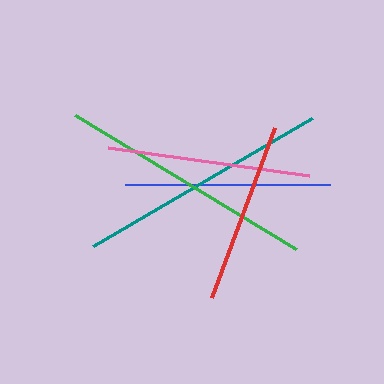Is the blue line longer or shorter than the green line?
The green line is longer than the blue line.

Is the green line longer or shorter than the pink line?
The green line is longer than the pink line.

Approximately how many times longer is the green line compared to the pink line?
The green line is approximately 1.3 times the length of the pink line.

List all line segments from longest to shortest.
From longest to shortest: green, teal, blue, pink, red.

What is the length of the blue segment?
The blue segment is approximately 204 pixels long.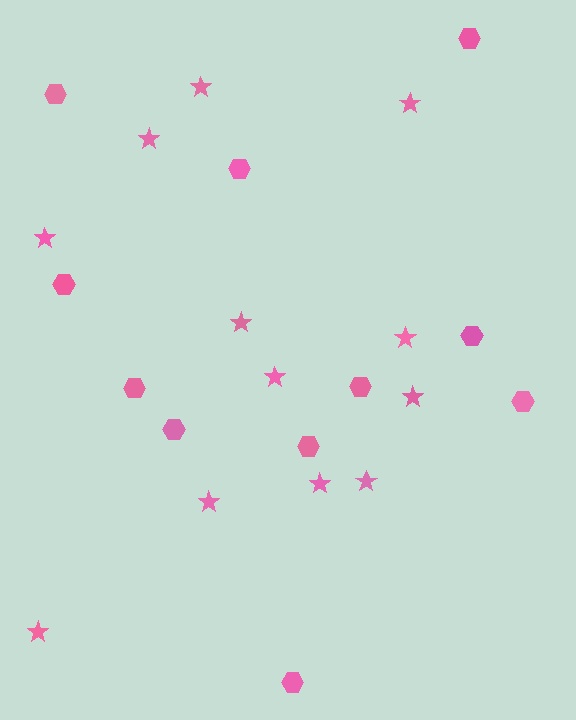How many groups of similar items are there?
There are 2 groups: one group of hexagons (11) and one group of stars (12).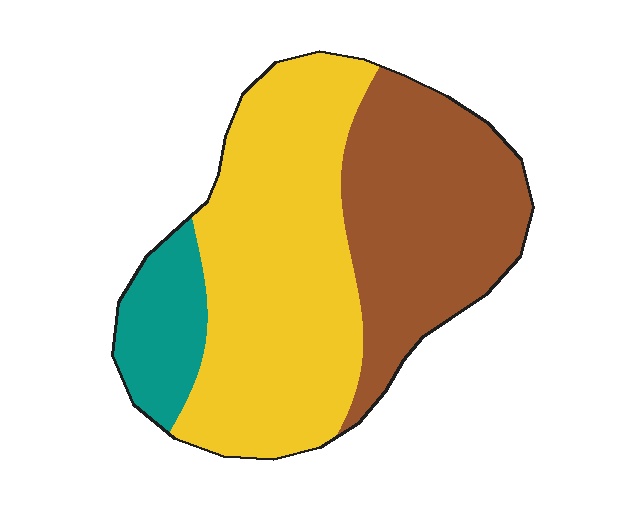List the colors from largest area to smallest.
From largest to smallest: yellow, brown, teal.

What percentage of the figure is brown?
Brown takes up between a quarter and a half of the figure.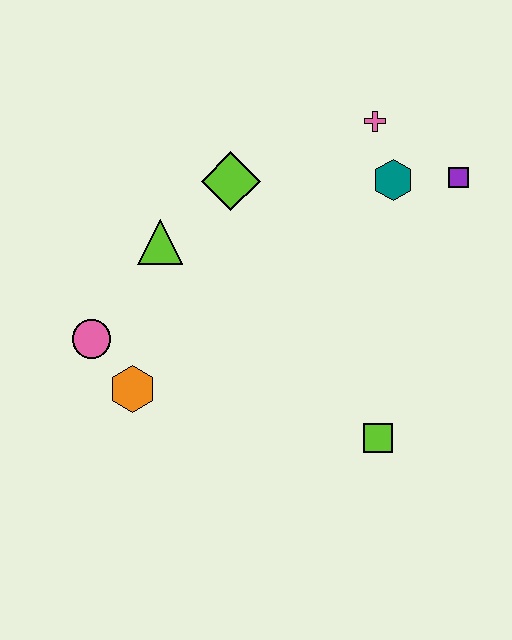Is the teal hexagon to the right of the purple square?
No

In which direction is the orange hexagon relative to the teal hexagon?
The orange hexagon is to the left of the teal hexagon.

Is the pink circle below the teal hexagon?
Yes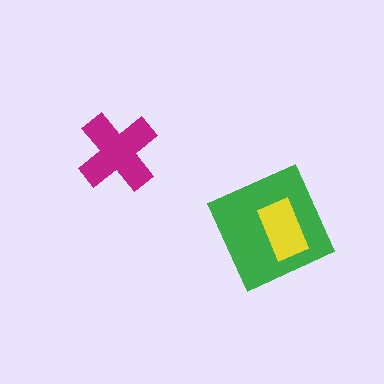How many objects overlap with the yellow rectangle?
1 object overlaps with the yellow rectangle.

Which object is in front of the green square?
The yellow rectangle is in front of the green square.